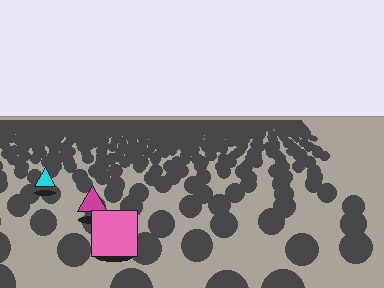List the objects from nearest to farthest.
From nearest to farthest: the pink square, the magenta triangle, the cyan triangle.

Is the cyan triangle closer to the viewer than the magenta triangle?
No. The magenta triangle is closer — you can tell from the texture gradient: the ground texture is coarser near it.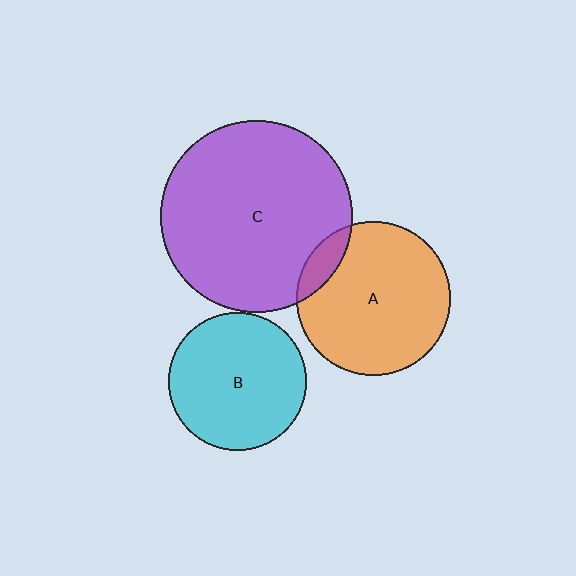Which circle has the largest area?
Circle C (purple).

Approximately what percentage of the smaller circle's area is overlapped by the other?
Approximately 10%.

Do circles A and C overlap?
Yes.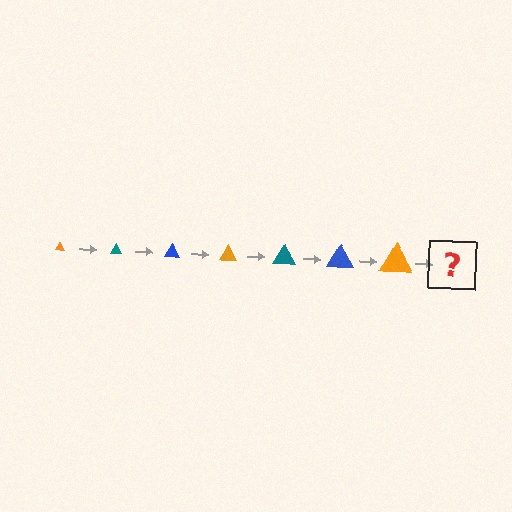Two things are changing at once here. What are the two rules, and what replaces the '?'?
The two rules are that the triangle grows larger each step and the color cycles through orange, teal, and blue. The '?' should be a teal triangle, larger than the previous one.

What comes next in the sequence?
The next element should be a teal triangle, larger than the previous one.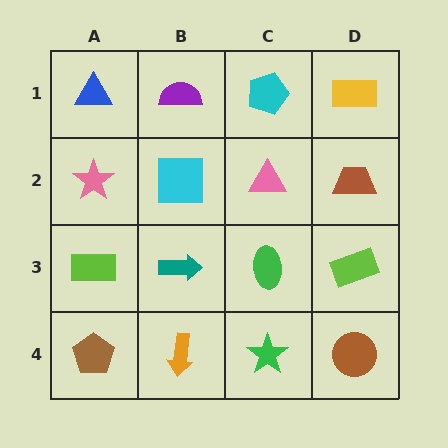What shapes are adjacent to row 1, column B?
A cyan square (row 2, column B), a blue triangle (row 1, column A), a cyan pentagon (row 1, column C).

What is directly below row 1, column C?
A pink triangle.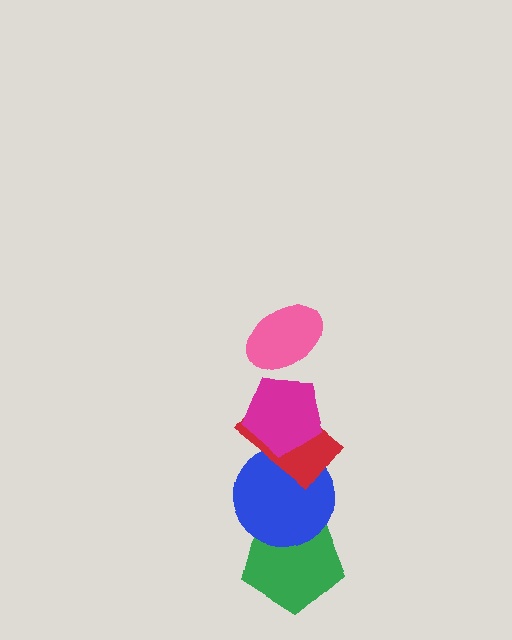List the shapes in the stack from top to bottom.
From top to bottom: the pink ellipse, the magenta pentagon, the red rectangle, the blue circle, the green pentagon.